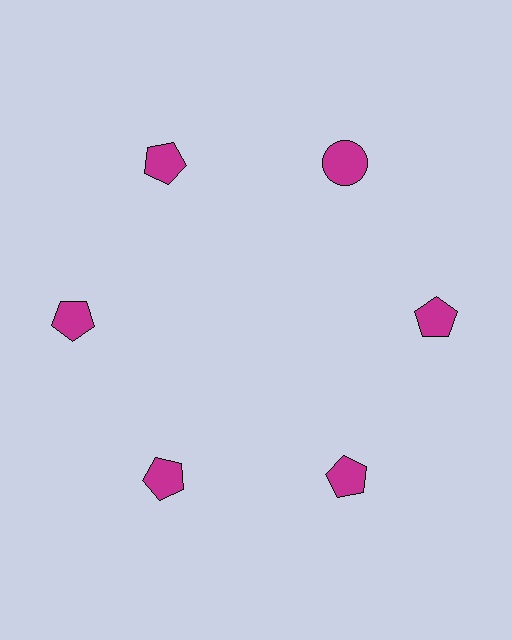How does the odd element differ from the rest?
It has a different shape: circle instead of pentagon.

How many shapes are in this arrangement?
There are 6 shapes arranged in a ring pattern.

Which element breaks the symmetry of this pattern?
The magenta circle at roughly the 1 o'clock position breaks the symmetry. All other shapes are magenta pentagons.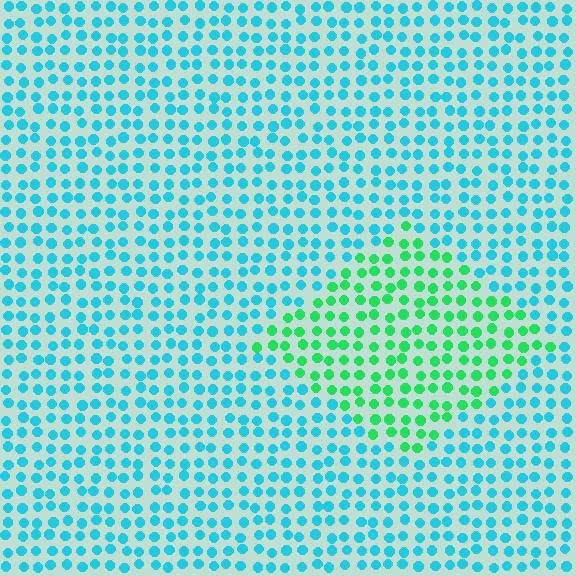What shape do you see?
I see a diamond.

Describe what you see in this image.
The image is filled with small cyan elements in a uniform arrangement. A diamond-shaped region is visible where the elements are tinted to a slightly different hue, forming a subtle color boundary.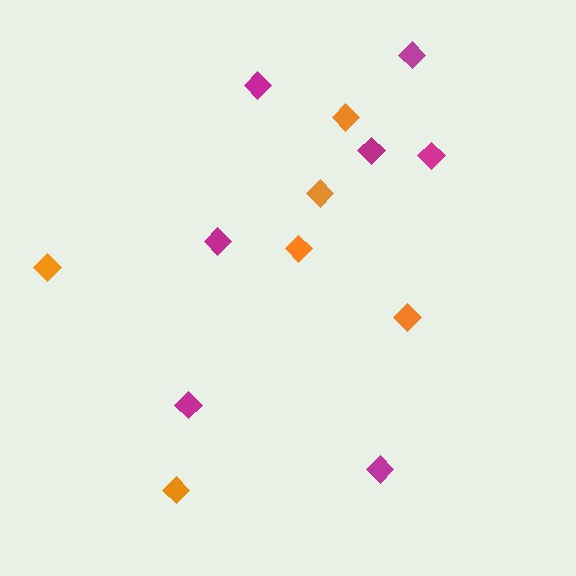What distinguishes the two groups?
There are 2 groups: one group of orange diamonds (6) and one group of magenta diamonds (7).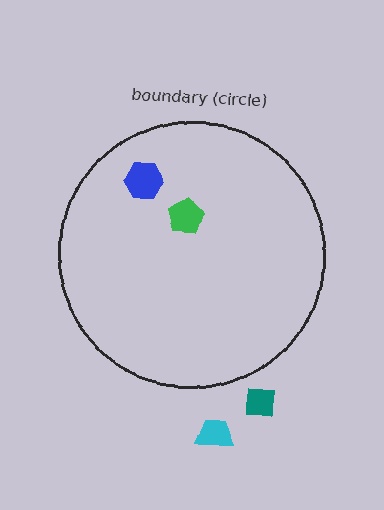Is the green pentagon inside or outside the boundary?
Inside.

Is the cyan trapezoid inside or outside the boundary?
Outside.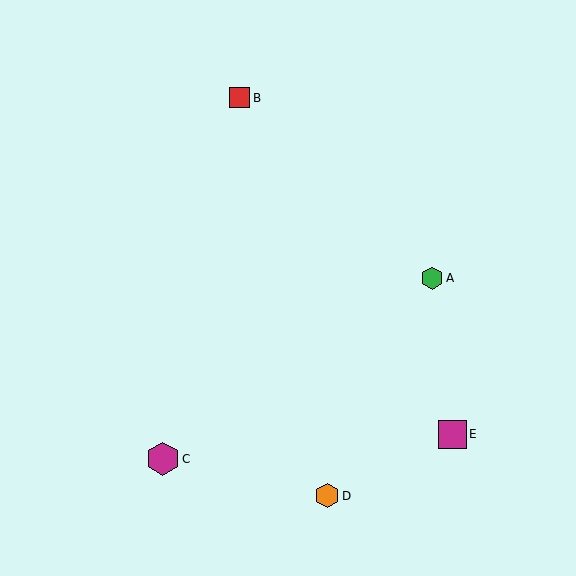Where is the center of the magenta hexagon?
The center of the magenta hexagon is at (163, 459).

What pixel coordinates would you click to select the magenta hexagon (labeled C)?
Click at (163, 459) to select the magenta hexagon C.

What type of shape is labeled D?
Shape D is an orange hexagon.